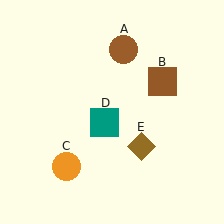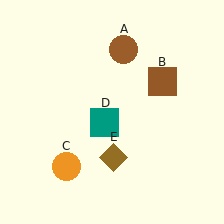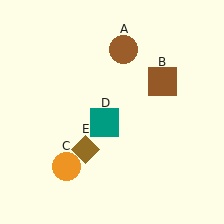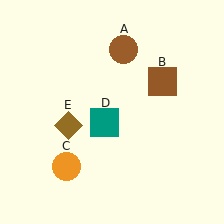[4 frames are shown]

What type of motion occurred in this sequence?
The brown diamond (object E) rotated clockwise around the center of the scene.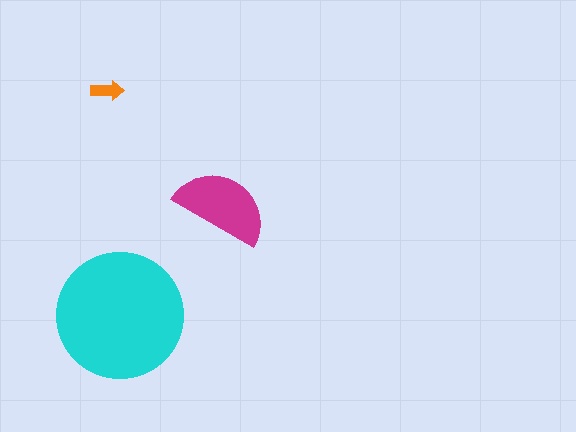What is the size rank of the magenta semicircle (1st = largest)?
2nd.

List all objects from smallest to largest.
The orange arrow, the magenta semicircle, the cyan circle.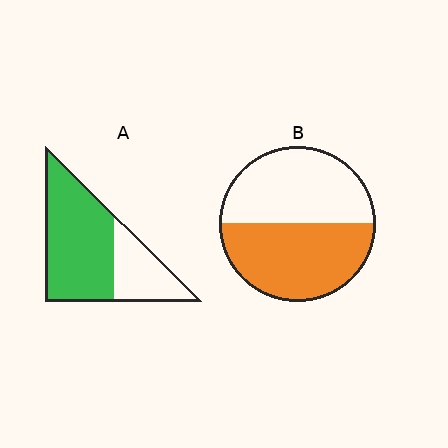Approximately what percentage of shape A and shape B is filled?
A is approximately 70% and B is approximately 50%.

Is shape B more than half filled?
Roughly half.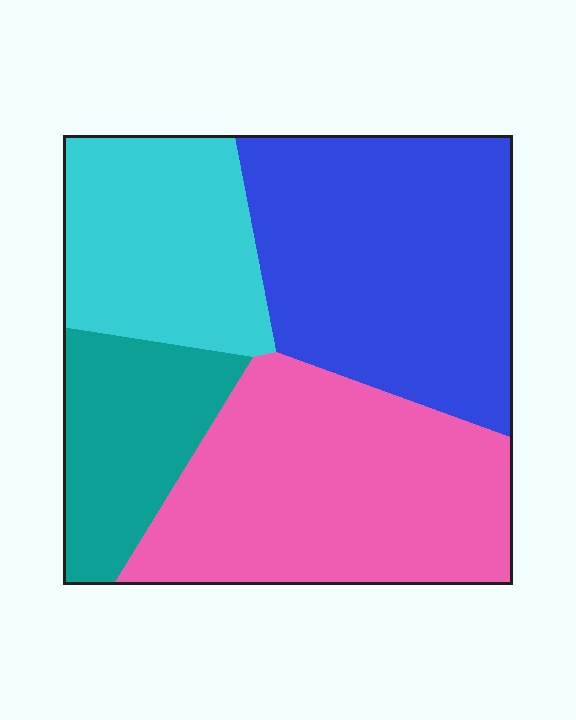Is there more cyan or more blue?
Blue.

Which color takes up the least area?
Teal, at roughly 15%.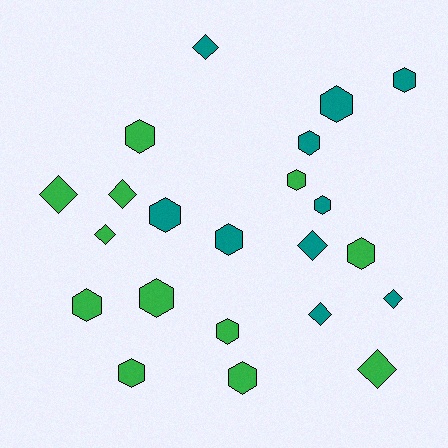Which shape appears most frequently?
Hexagon, with 14 objects.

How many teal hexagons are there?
There are 6 teal hexagons.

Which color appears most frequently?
Green, with 12 objects.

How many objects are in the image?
There are 22 objects.